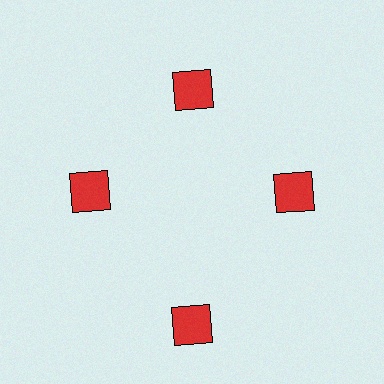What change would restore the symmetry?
The symmetry would be restored by moving it inward, back onto the ring so that all 4 squares sit at equal angles and equal distance from the center.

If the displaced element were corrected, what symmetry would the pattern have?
It would have 4-fold rotational symmetry — the pattern would map onto itself every 90 degrees.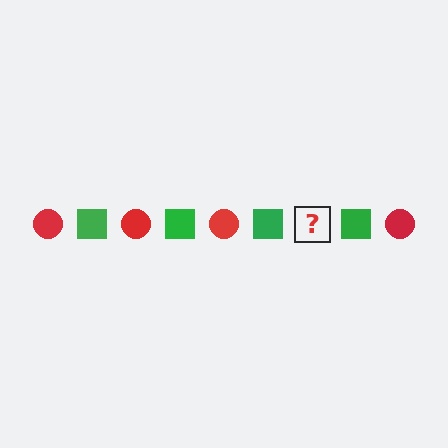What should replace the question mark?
The question mark should be replaced with a red circle.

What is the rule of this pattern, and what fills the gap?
The rule is that the pattern alternates between red circle and green square. The gap should be filled with a red circle.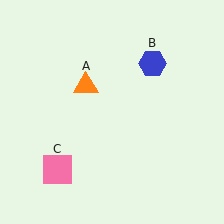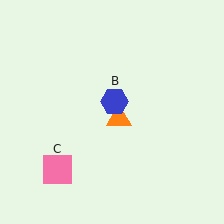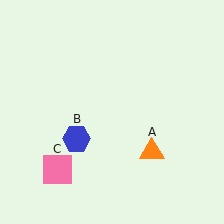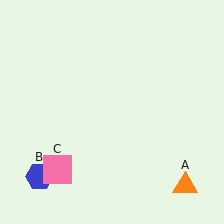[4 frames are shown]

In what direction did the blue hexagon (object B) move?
The blue hexagon (object B) moved down and to the left.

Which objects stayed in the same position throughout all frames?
Pink square (object C) remained stationary.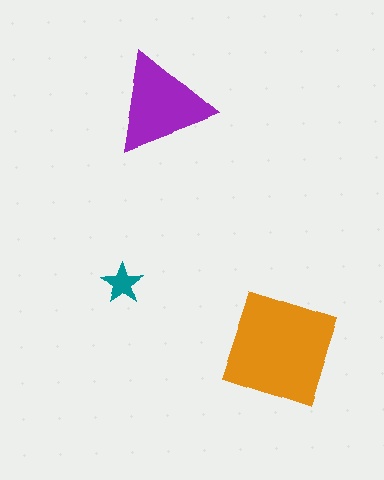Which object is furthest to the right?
The orange square is rightmost.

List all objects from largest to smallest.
The orange square, the purple triangle, the teal star.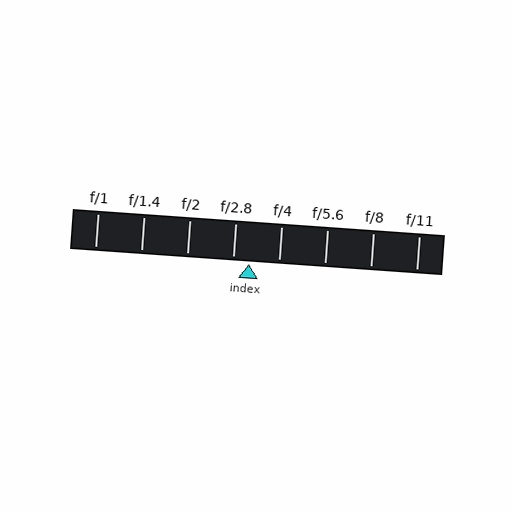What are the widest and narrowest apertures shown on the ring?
The widest aperture shown is f/1 and the narrowest is f/11.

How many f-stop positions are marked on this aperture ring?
There are 8 f-stop positions marked.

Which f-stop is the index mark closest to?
The index mark is closest to f/2.8.